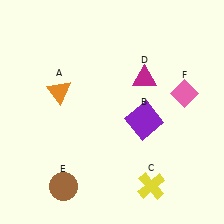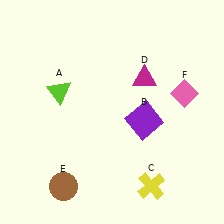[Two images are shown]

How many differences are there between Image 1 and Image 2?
There is 1 difference between the two images.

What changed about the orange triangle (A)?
In Image 1, A is orange. In Image 2, it changed to lime.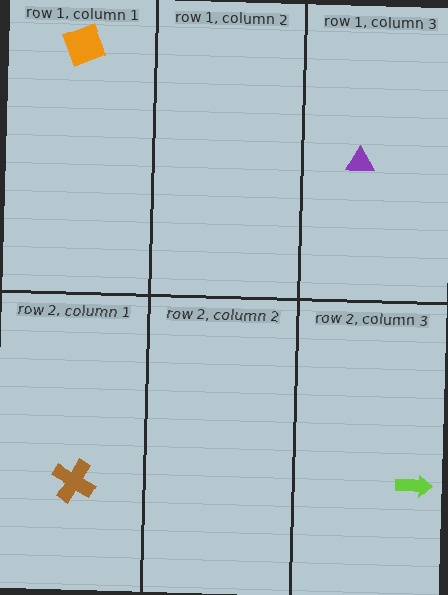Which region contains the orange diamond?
The row 1, column 1 region.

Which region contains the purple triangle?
The row 1, column 3 region.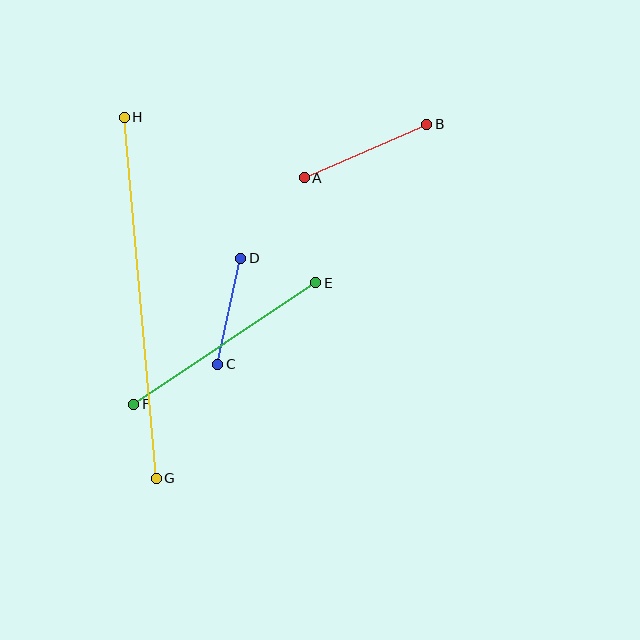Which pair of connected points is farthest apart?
Points G and H are farthest apart.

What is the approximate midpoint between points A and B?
The midpoint is at approximately (365, 151) pixels.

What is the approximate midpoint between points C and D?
The midpoint is at approximately (229, 311) pixels.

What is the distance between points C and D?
The distance is approximately 109 pixels.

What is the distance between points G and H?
The distance is approximately 362 pixels.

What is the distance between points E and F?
The distance is approximately 219 pixels.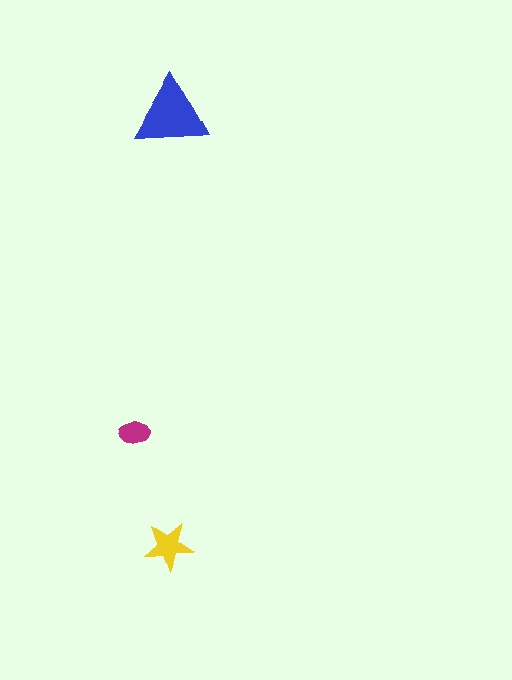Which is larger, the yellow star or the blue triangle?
The blue triangle.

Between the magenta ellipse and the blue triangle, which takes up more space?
The blue triangle.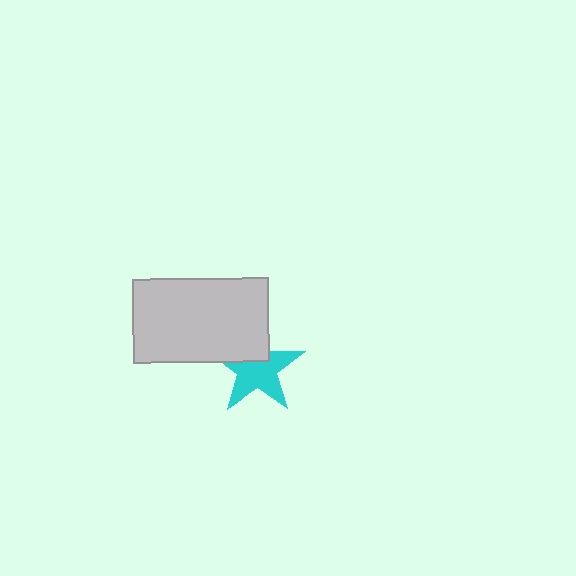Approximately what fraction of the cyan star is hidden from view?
Roughly 33% of the cyan star is hidden behind the light gray rectangle.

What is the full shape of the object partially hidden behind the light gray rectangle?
The partially hidden object is a cyan star.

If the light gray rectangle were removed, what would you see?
You would see the complete cyan star.